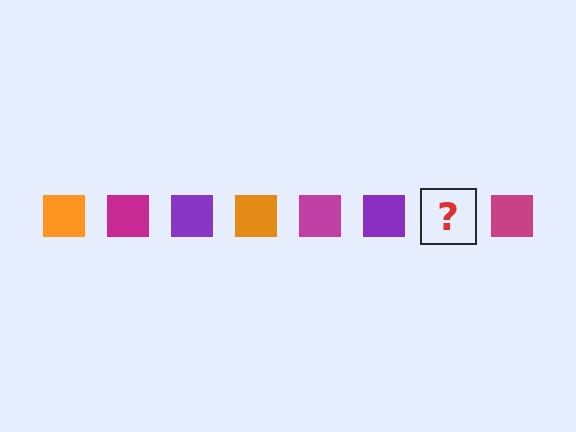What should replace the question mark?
The question mark should be replaced with an orange square.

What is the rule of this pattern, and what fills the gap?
The rule is that the pattern cycles through orange, magenta, purple squares. The gap should be filled with an orange square.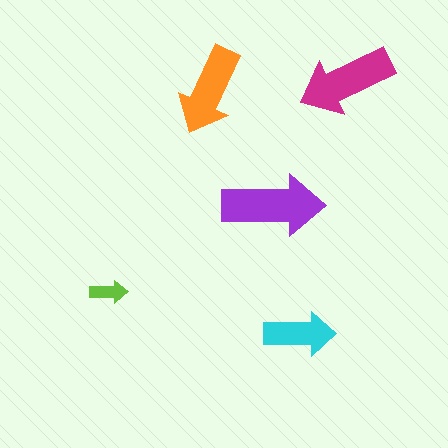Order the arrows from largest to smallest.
the purple one, the magenta one, the orange one, the cyan one, the lime one.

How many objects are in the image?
There are 5 objects in the image.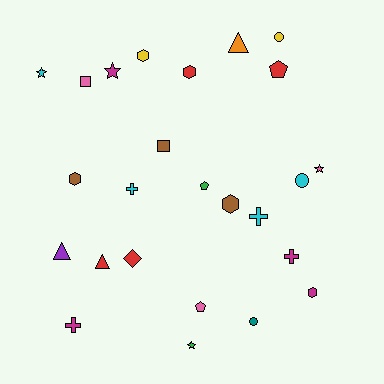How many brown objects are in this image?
There are 3 brown objects.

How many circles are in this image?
There are 3 circles.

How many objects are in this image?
There are 25 objects.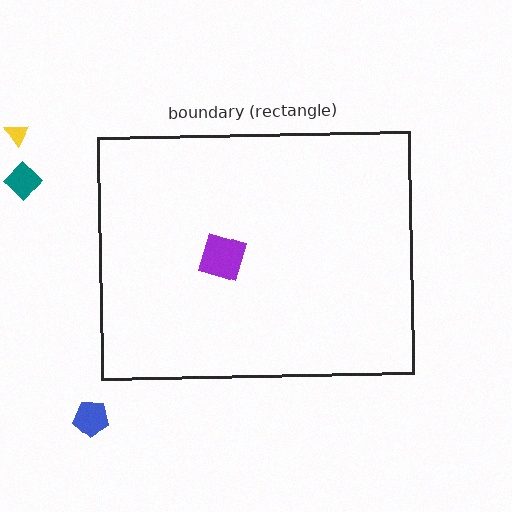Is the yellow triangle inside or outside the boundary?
Outside.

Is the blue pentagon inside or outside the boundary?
Outside.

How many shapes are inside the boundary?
1 inside, 3 outside.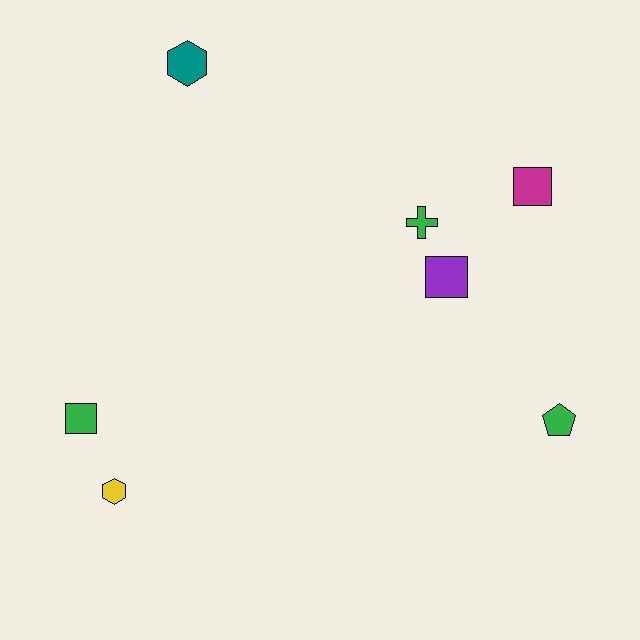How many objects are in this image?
There are 7 objects.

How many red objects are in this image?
There are no red objects.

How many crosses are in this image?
There is 1 cross.